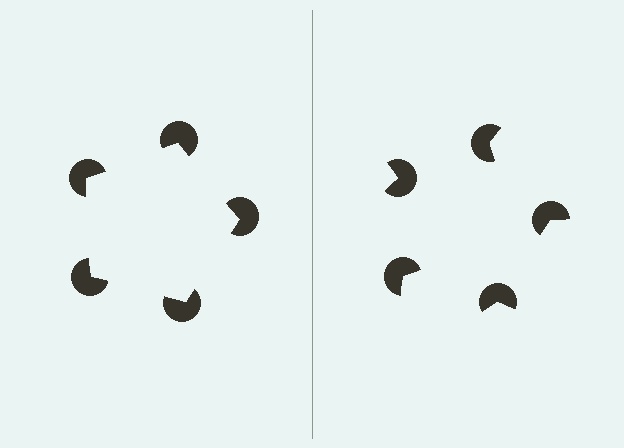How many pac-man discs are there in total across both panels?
10 — 5 on each side.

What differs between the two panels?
The pac-man discs are positioned identically on both sides; only the wedge orientations differ. On the left they align to a pentagon; on the right they are misaligned.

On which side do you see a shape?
An illusory pentagon appears on the left side. On the right side the wedge cuts are rotated, so no coherent shape forms.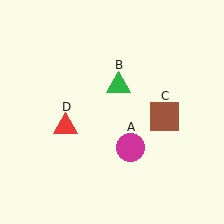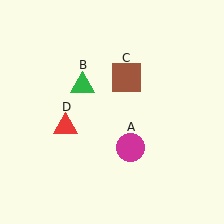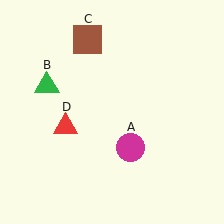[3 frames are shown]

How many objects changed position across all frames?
2 objects changed position: green triangle (object B), brown square (object C).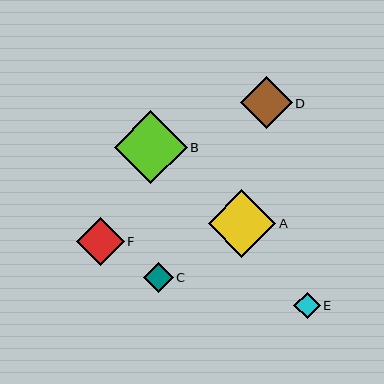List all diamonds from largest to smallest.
From largest to smallest: B, A, D, F, C, E.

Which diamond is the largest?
Diamond B is the largest with a size of approximately 73 pixels.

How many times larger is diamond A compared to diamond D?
Diamond A is approximately 1.3 times the size of diamond D.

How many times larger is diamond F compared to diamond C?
Diamond F is approximately 1.6 times the size of diamond C.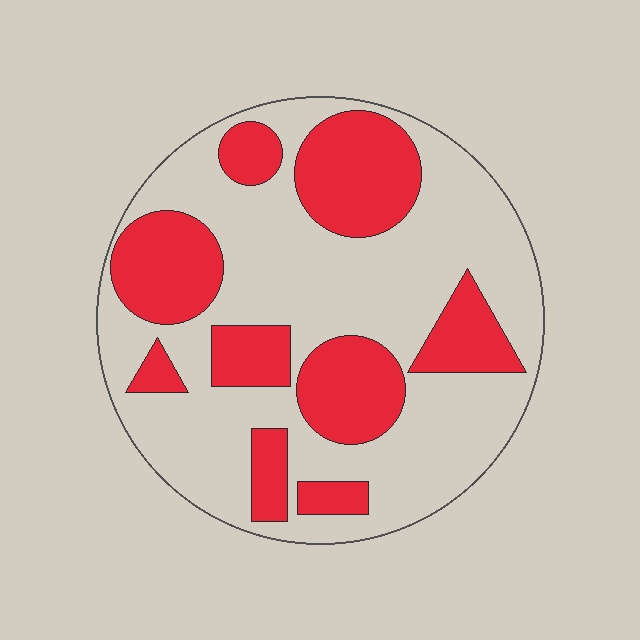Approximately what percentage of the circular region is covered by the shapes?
Approximately 35%.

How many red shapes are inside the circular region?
9.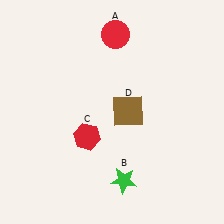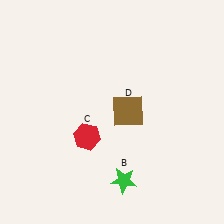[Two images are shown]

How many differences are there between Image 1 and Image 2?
There is 1 difference between the two images.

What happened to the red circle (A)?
The red circle (A) was removed in Image 2. It was in the top-right area of Image 1.